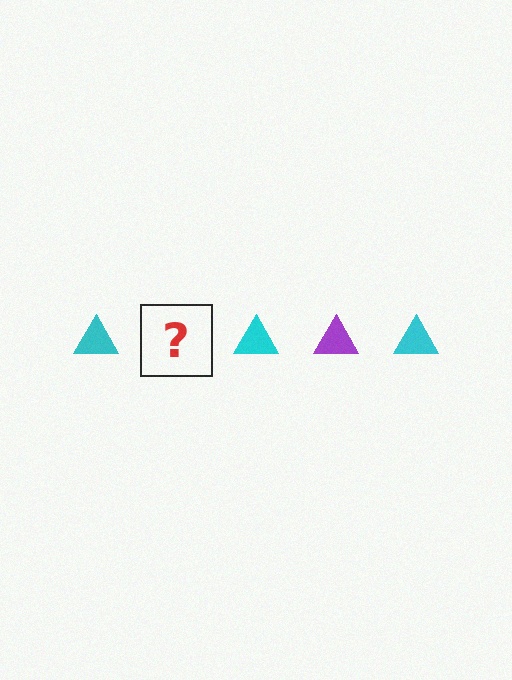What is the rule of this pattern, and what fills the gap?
The rule is that the pattern cycles through cyan, purple triangles. The gap should be filled with a purple triangle.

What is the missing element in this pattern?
The missing element is a purple triangle.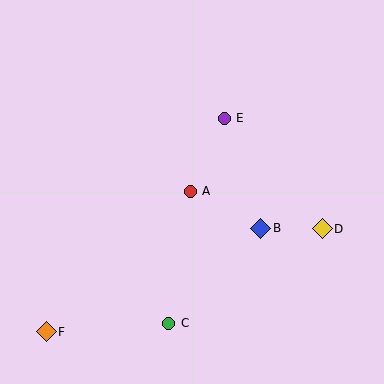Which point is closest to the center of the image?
Point A at (190, 191) is closest to the center.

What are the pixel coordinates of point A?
Point A is at (190, 191).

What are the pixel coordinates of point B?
Point B is at (261, 228).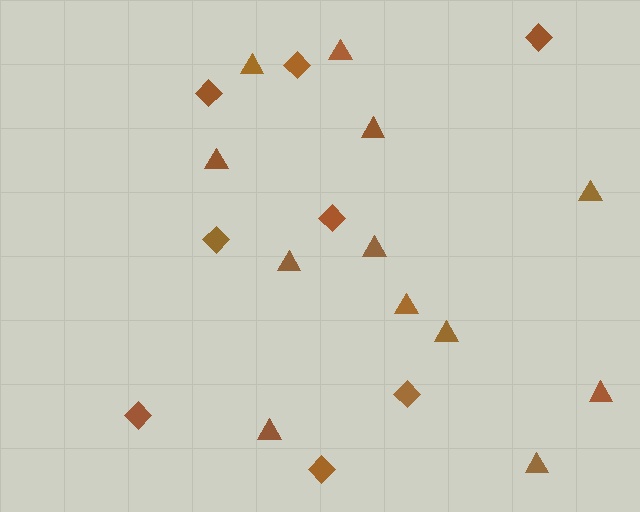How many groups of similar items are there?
There are 2 groups: one group of diamonds (8) and one group of triangles (12).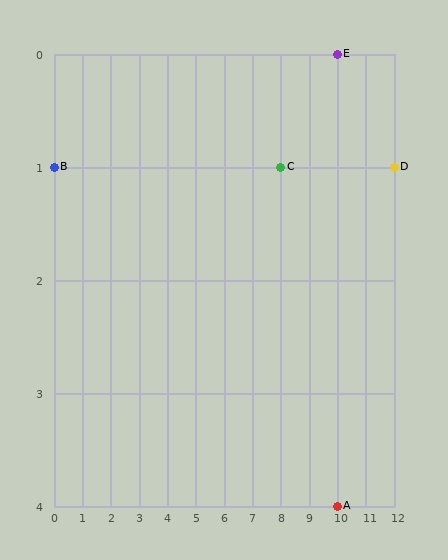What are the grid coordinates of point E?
Point E is at grid coordinates (10, 0).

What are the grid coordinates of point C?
Point C is at grid coordinates (8, 1).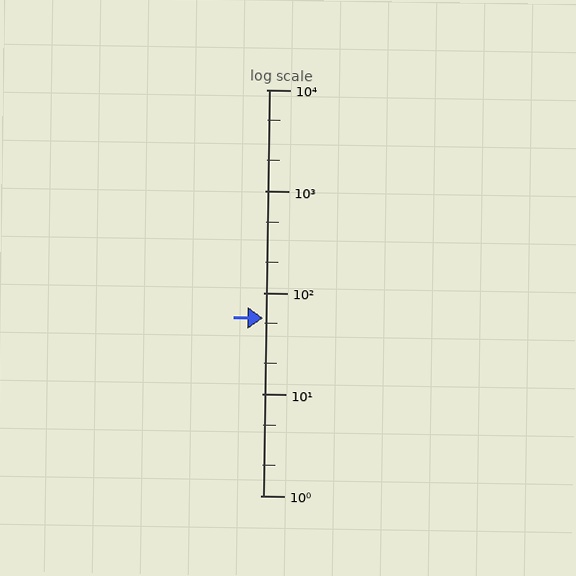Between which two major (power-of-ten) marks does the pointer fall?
The pointer is between 10 and 100.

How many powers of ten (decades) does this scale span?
The scale spans 4 decades, from 1 to 10000.